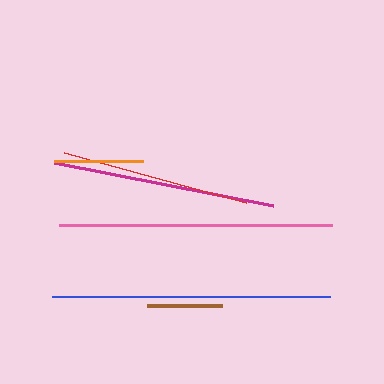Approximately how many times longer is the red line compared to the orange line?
The red line is approximately 2.1 times the length of the orange line.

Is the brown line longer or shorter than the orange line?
The orange line is longer than the brown line.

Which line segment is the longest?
The blue line is the longest at approximately 279 pixels.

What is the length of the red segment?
The red segment is approximately 189 pixels long.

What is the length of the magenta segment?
The magenta segment is approximately 223 pixels long.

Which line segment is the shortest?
The brown line is the shortest at approximately 75 pixels.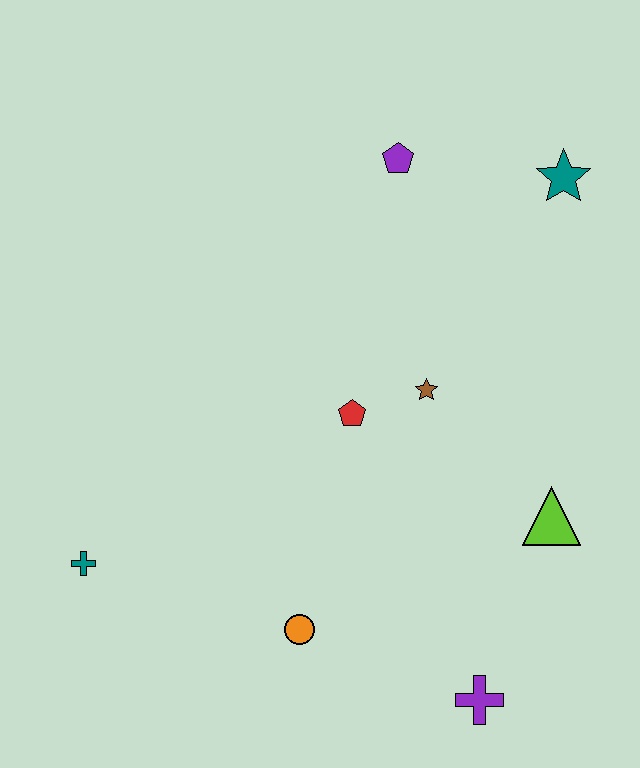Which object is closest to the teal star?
The purple pentagon is closest to the teal star.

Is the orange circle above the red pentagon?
No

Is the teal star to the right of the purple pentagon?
Yes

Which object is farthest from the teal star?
The teal cross is farthest from the teal star.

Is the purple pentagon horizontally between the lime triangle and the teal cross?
Yes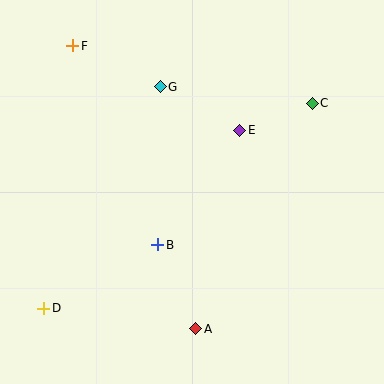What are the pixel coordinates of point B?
Point B is at (158, 245).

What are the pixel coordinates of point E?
Point E is at (240, 130).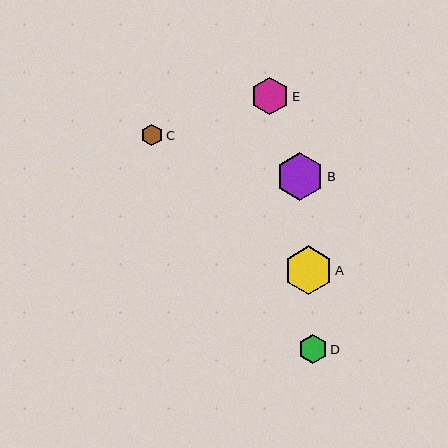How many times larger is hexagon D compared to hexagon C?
Hexagon D is approximately 1.4 times the size of hexagon C.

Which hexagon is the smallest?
Hexagon C is the smallest with a size of approximately 21 pixels.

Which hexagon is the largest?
Hexagon A is the largest with a size of approximately 48 pixels.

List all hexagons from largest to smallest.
From largest to smallest: A, B, E, D, C.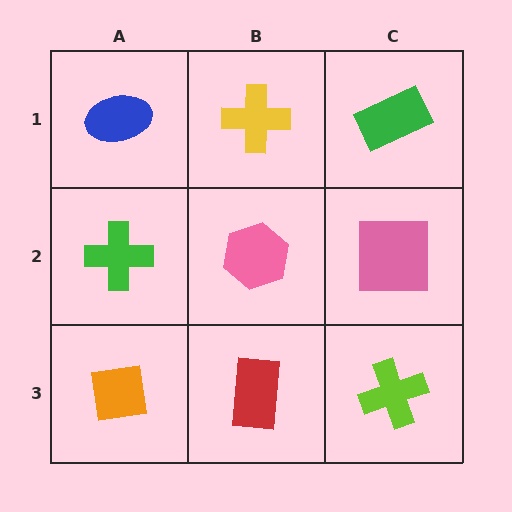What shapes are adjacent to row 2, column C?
A green rectangle (row 1, column C), a lime cross (row 3, column C), a pink hexagon (row 2, column B).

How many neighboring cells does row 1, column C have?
2.